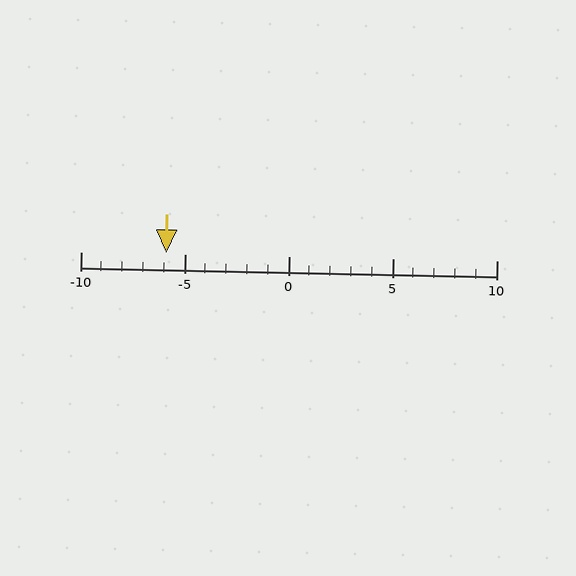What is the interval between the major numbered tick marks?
The major tick marks are spaced 5 units apart.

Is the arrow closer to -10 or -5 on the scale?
The arrow is closer to -5.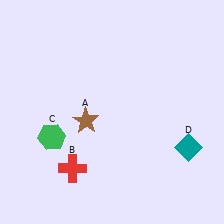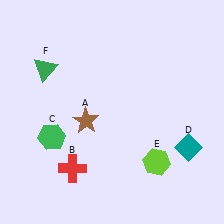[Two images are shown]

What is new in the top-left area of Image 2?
A green triangle (F) was added in the top-left area of Image 2.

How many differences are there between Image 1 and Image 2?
There are 2 differences between the two images.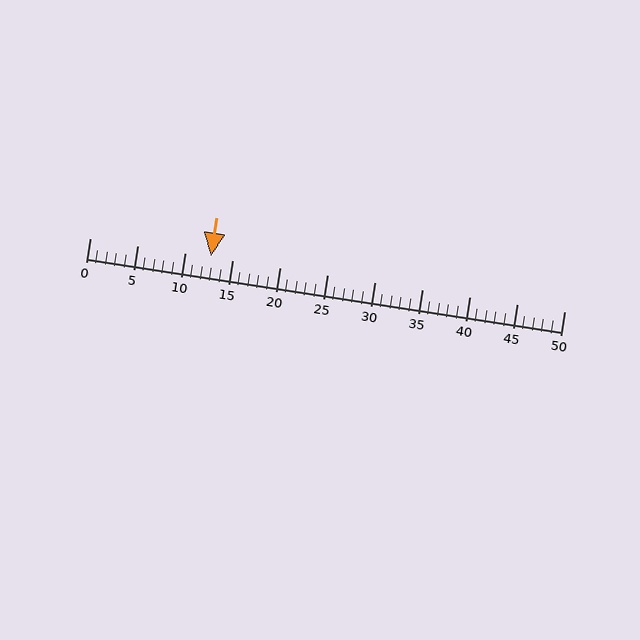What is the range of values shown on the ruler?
The ruler shows values from 0 to 50.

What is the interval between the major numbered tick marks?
The major tick marks are spaced 5 units apart.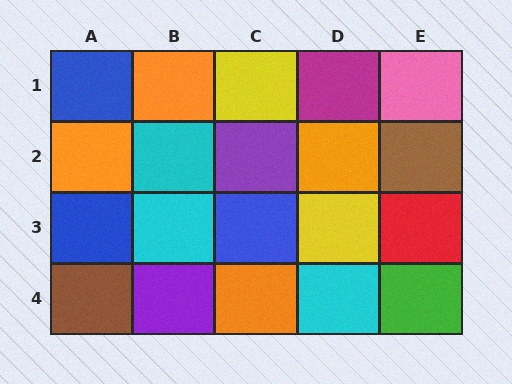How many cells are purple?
2 cells are purple.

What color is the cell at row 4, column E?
Green.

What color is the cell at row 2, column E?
Brown.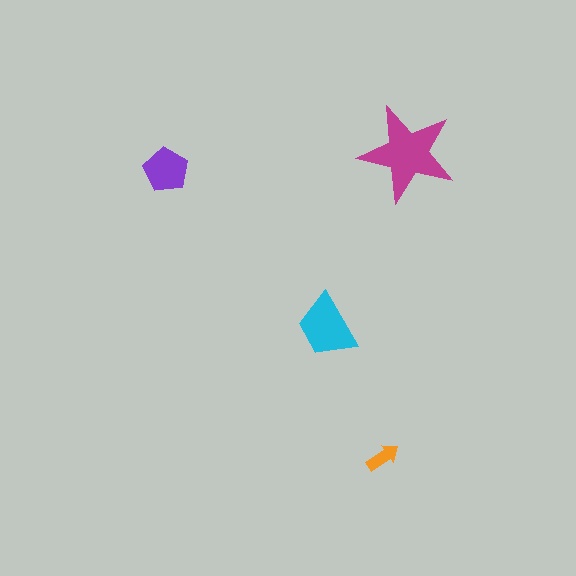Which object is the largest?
The magenta star.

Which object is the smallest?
The orange arrow.